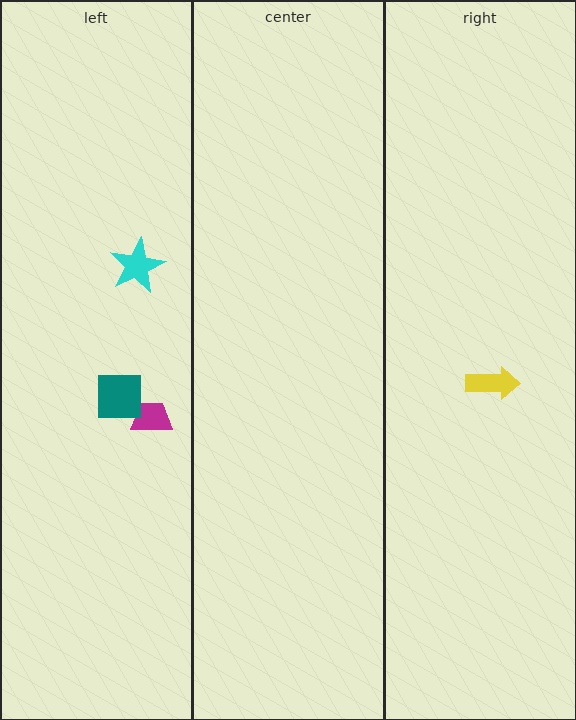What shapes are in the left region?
The magenta trapezoid, the cyan star, the teal square.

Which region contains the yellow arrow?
The right region.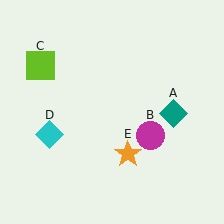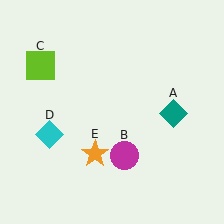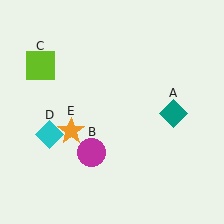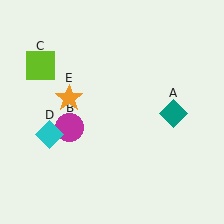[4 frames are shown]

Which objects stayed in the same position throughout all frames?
Teal diamond (object A) and lime square (object C) and cyan diamond (object D) remained stationary.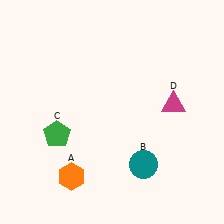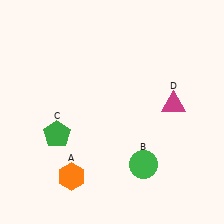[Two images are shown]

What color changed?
The circle (B) changed from teal in Image 1 to green in Image 2.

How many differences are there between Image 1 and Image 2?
There is 1 difference between the two images.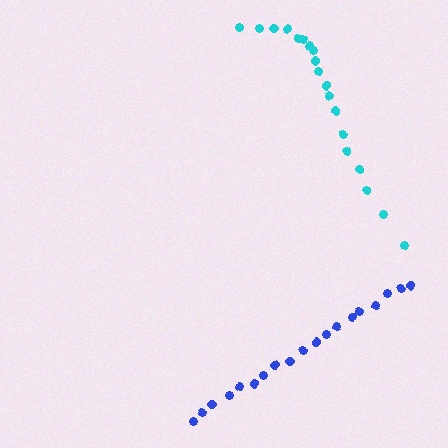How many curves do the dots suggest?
There are 2 distinct paths.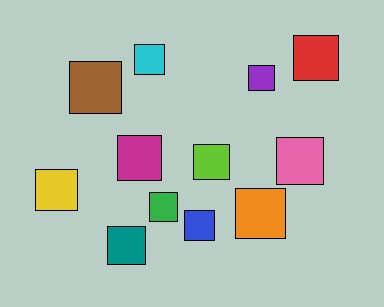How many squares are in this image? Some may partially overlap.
There are 12 squares.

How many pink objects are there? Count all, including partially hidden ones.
There is 1 pink object.